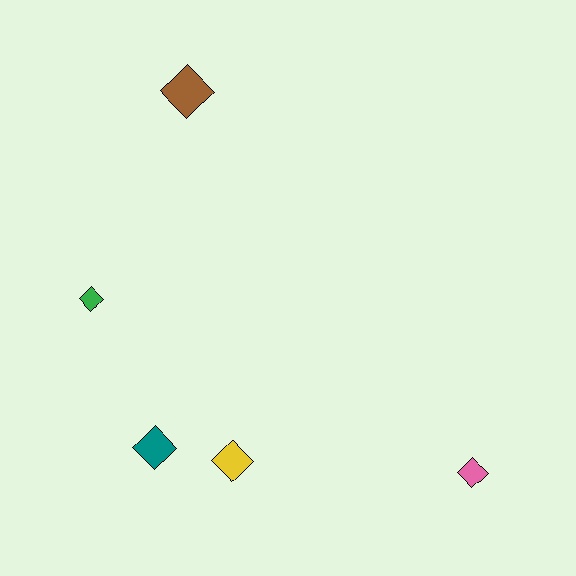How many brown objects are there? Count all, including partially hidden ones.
There is 1 brown object.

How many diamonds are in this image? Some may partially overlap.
There are 5 diamonds.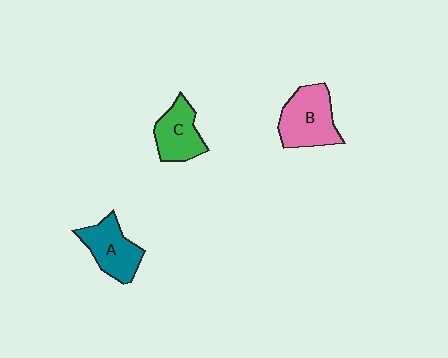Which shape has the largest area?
Shape B (pink).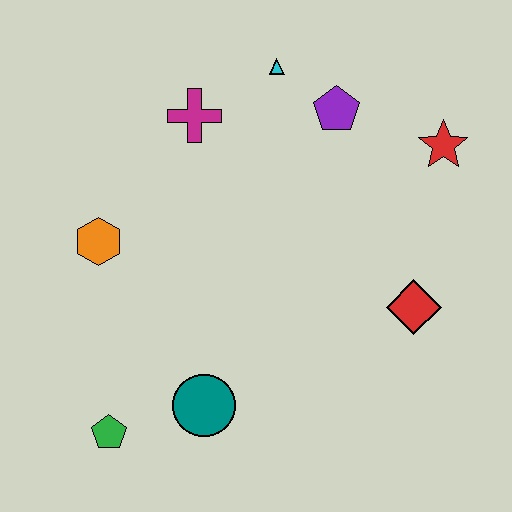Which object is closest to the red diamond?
The red star is closest to the red diamond.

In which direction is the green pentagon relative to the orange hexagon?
The green pentagon is below the orange hexagon.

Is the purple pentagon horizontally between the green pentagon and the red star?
Yes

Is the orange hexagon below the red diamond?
No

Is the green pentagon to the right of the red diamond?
No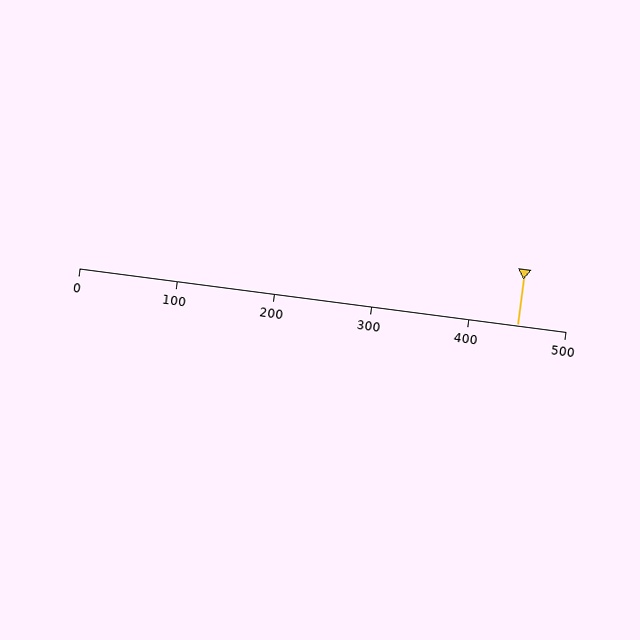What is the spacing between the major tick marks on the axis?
The major ticks are spaced 100 apart.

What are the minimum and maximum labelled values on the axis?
The axis runs from 0 to 500.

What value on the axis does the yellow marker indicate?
The marker indicates approximately 450.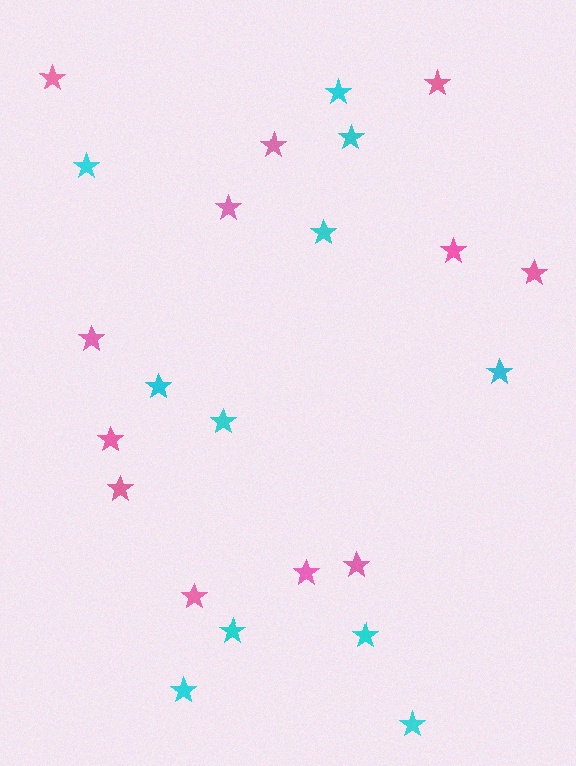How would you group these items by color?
There are 2 groups: one group of cyan stars (11) and one group of pink stars (12).